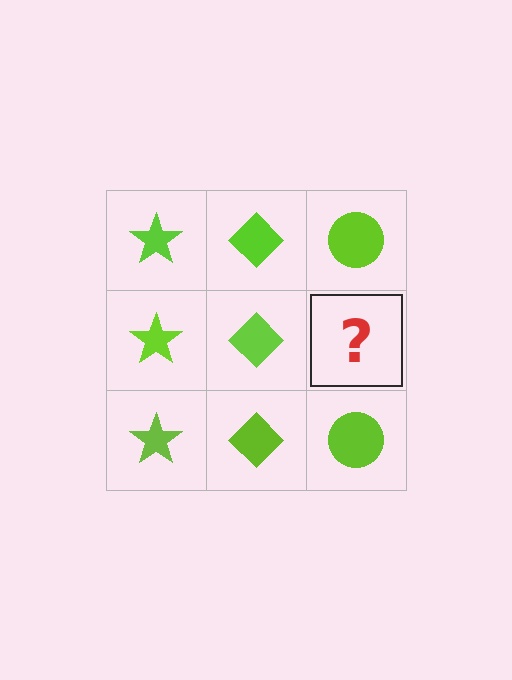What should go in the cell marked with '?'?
The missing cell should contain a lime circle.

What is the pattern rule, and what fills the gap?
The rule is that each column has a consistent shape. The gap should be filled with a lime circle.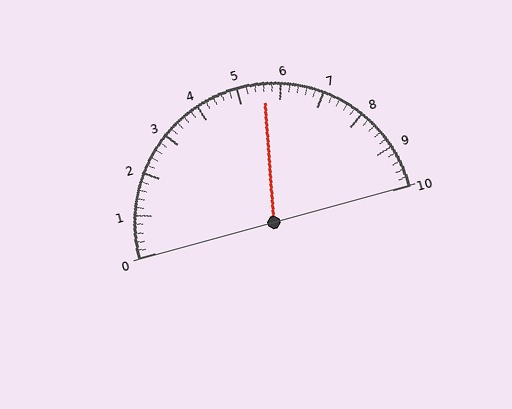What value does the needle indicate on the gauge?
The needle indicates approximately 5.6.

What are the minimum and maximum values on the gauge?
The gauge ranges from 0 to 10.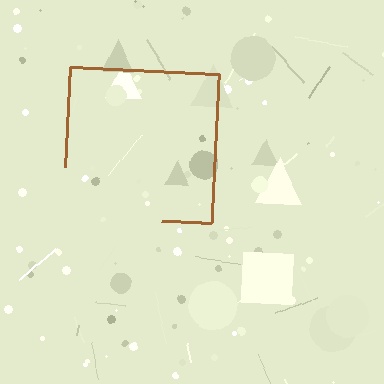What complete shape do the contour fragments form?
The contour fragments form a square.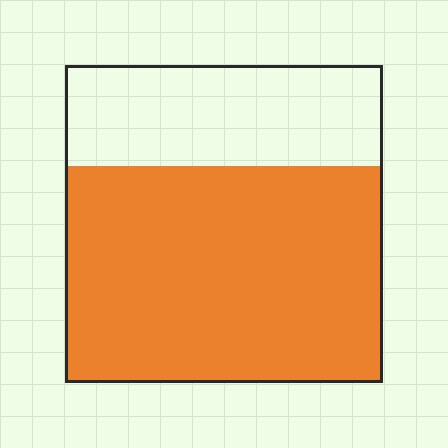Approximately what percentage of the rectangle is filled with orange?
Approximately 70%.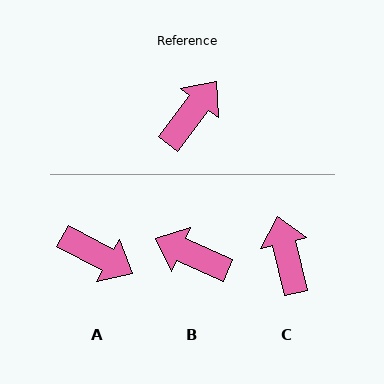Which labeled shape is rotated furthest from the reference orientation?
B, about 103 degrees away.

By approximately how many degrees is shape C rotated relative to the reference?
Approximately 51 degrees counter-clockwise.